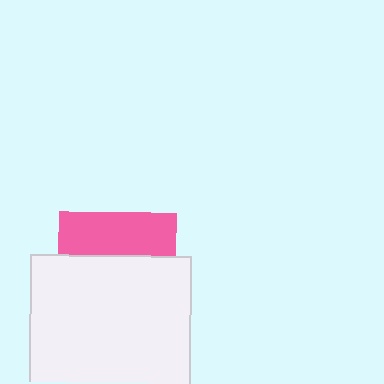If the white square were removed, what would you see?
You would see the complete pink square.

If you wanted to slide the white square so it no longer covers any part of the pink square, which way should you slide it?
Slide it down — that is the most direct way to separate the two shapes.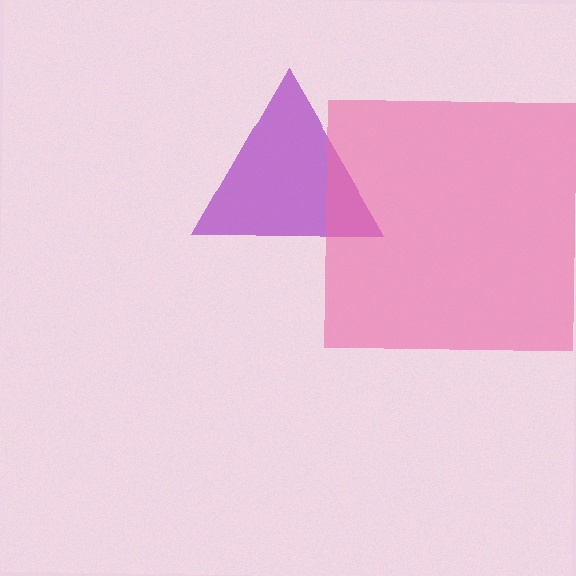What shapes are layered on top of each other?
The layered shapes are: a purple triangle, a pink square.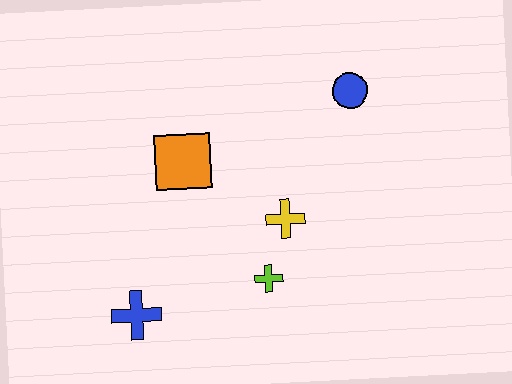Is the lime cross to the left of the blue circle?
Yes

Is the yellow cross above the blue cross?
Yes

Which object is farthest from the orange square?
The blue circle is farthest from the orange square.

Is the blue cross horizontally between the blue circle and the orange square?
No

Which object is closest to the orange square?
The yellow cross is closest to the orange square.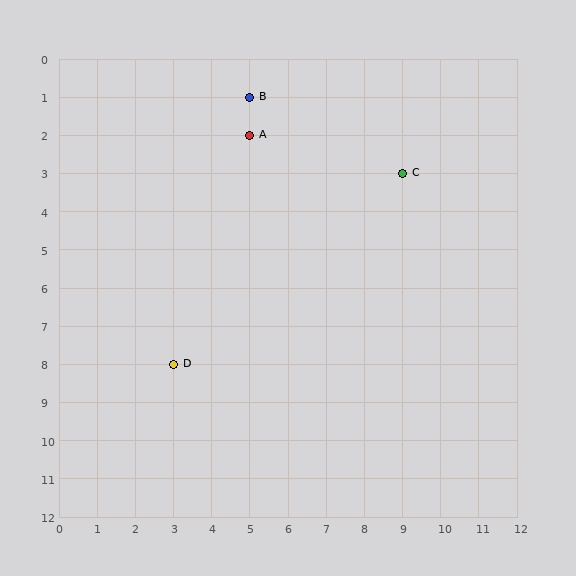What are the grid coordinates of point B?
Point B is at grid coordinates (5, 1).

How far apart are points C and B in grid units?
Points C and B are 4 columns and 2 rows apart (about 4.5 grid units diagonally).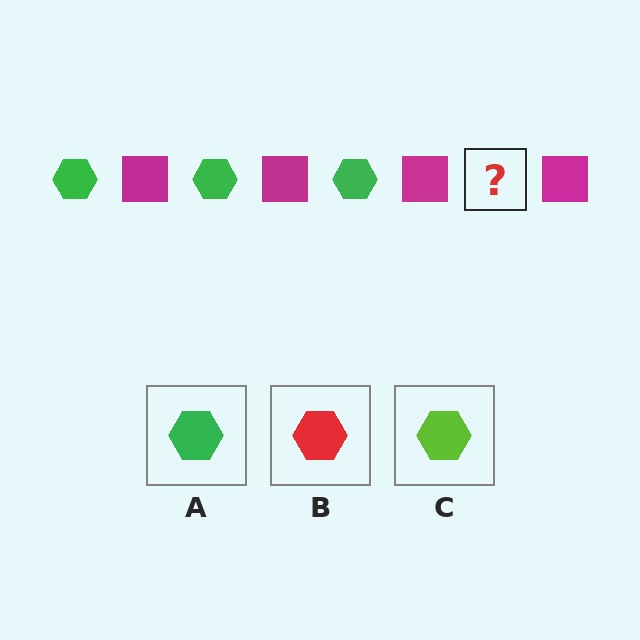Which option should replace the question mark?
Option A.